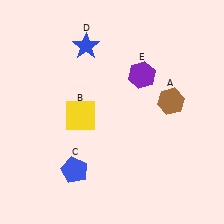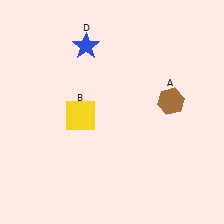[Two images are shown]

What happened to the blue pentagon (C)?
The blue pentagon (C) was removed in Image 2. It was in the bottom-left area of Image 1.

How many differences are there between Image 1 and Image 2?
There are 2 differences between the two images.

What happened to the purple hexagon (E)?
The purple hexagon (E) was removed in Image 2. It was in the top-right area of Image 1.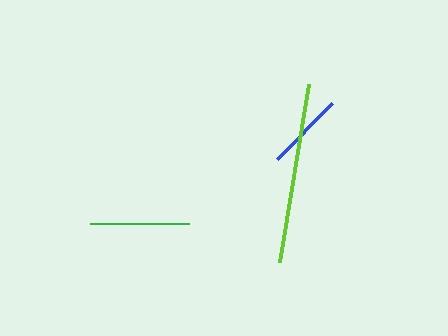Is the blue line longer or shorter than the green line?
The green line is longer than the blue line.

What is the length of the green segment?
The green segment is approximately 99 pixels long.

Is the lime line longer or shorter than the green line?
The lime line is longer than the green line.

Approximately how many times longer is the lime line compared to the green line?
The lime line is approximately 1.8 times the length of the green line.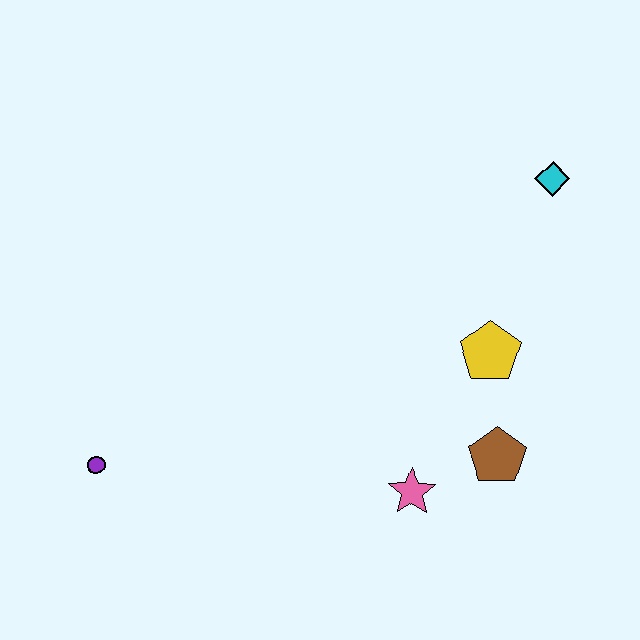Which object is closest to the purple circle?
The pink star is closest to the purple circle.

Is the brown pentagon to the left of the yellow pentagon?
No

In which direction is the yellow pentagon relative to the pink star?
The yellow pentagon is above the pink star.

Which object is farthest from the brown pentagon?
The purple circle is farthest from the brown pentagon.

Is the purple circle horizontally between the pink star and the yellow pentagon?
No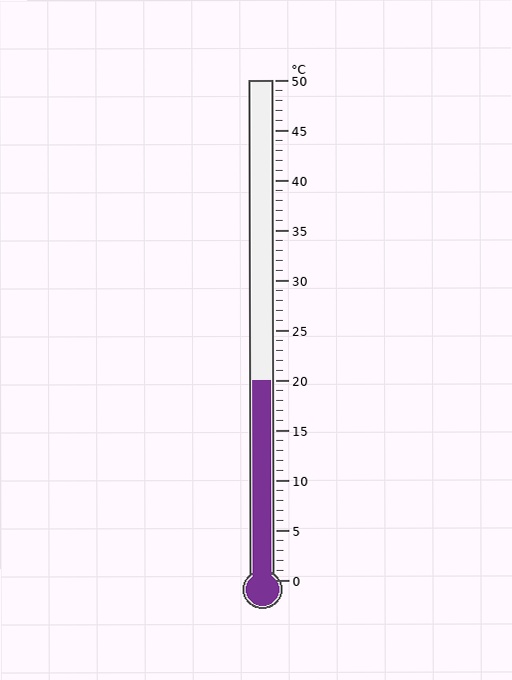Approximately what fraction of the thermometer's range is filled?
The thermometer is filled to approximately 40% of its range.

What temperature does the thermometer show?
The thermometer shows approximately 20°C.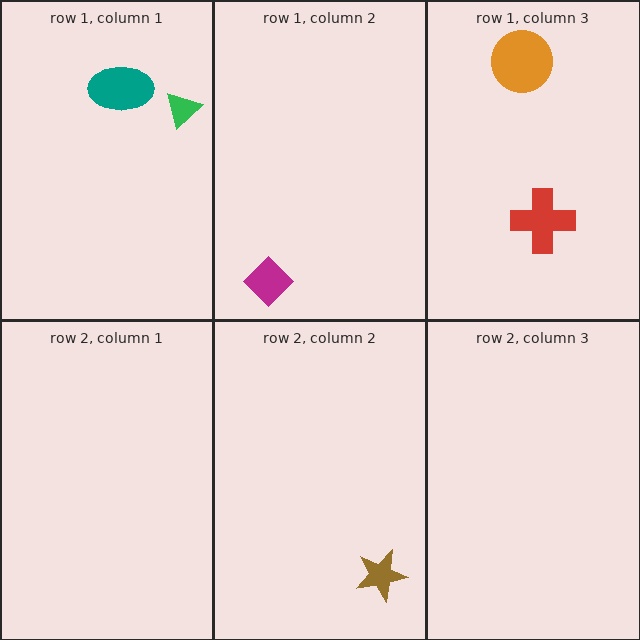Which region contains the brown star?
The row 2, column 2 region.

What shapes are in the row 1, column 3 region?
The orange circle, the red cross.